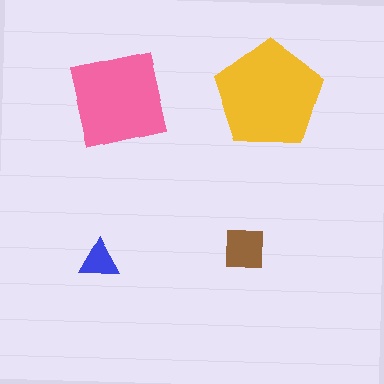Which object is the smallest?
The blue triangle.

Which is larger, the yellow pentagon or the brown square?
The yellow pentagon.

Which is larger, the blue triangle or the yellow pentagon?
The yellow pentagon.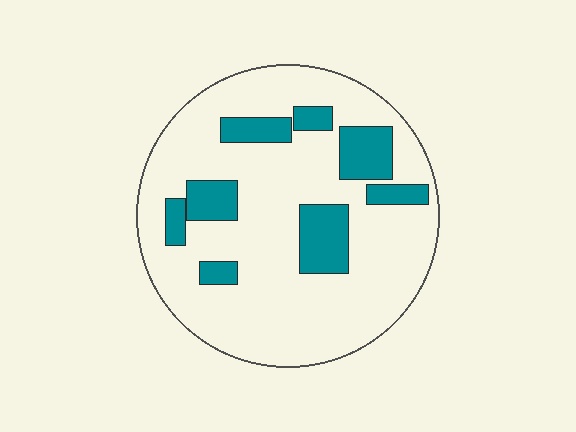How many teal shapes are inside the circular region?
8.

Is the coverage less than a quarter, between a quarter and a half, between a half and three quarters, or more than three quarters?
Less than a quarter.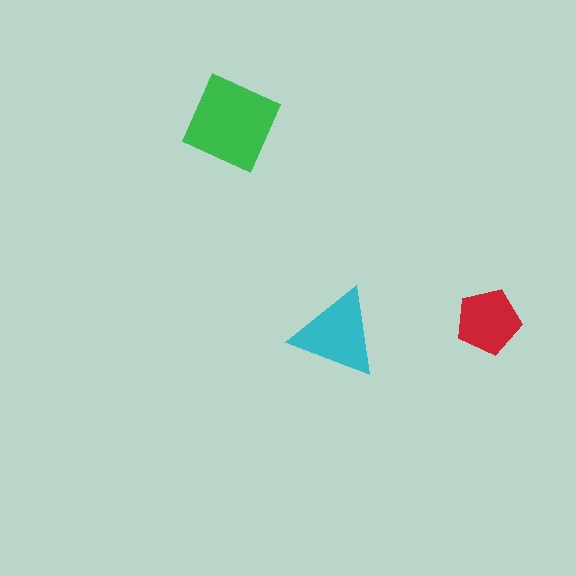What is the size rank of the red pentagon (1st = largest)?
3rd.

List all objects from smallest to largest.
The red pentagon, the cyan triangle, the green diamond.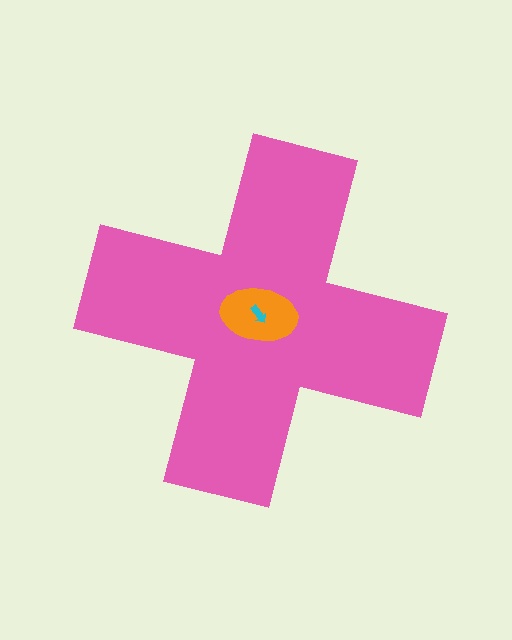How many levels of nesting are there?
3.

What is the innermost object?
The cyan arrow.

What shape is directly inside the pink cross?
The orange ellipse.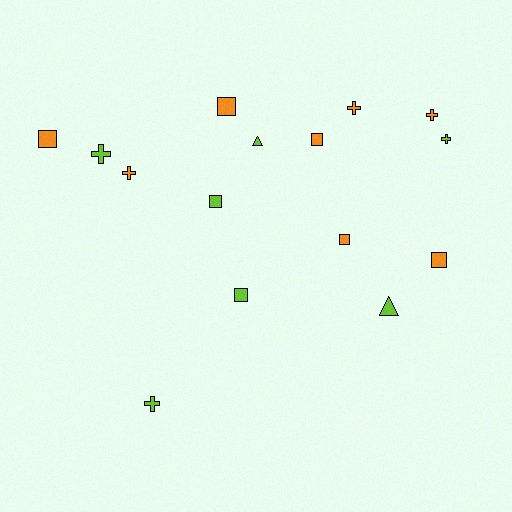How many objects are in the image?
There are 15 objects.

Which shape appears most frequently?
Square, with 7 objects.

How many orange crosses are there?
There are 3 orange crosses.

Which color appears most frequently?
Orange, with 8 objects.